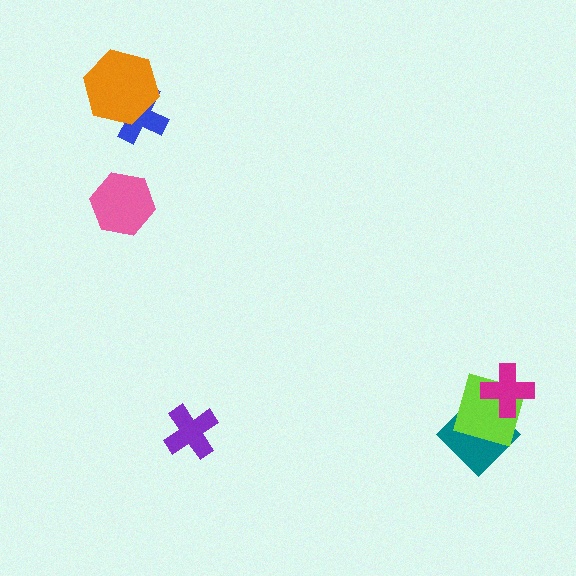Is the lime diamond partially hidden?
Yes, it is partially covered by another shape.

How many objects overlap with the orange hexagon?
1 object overlaps with the orange hexagon.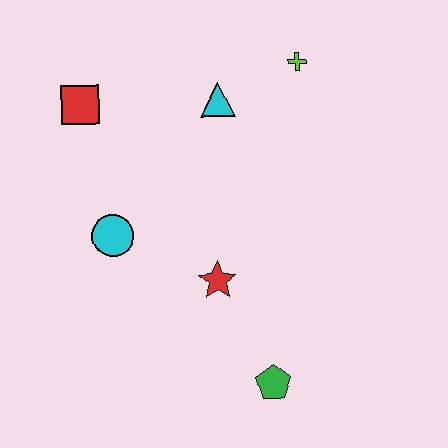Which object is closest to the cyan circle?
The red star is closest to the cyan circle.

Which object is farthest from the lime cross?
The green pentagon is farthest from the lime cross.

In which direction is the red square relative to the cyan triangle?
The red square is to the left of the cyan triangle.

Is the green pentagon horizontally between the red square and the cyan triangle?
No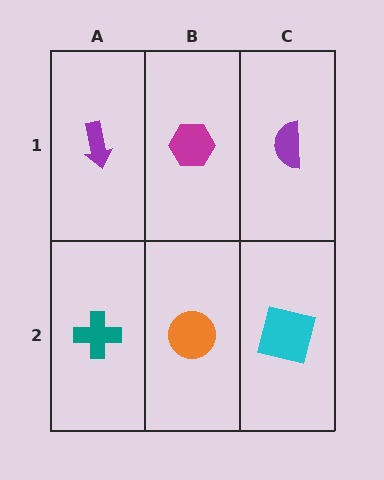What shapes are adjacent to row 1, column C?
A cyan square (row 2, column C), a magenta hexagon (row 1, column B).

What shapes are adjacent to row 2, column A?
A purple arrow (row 1, column A), an orange circle (row 2, column B).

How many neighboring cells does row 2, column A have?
2.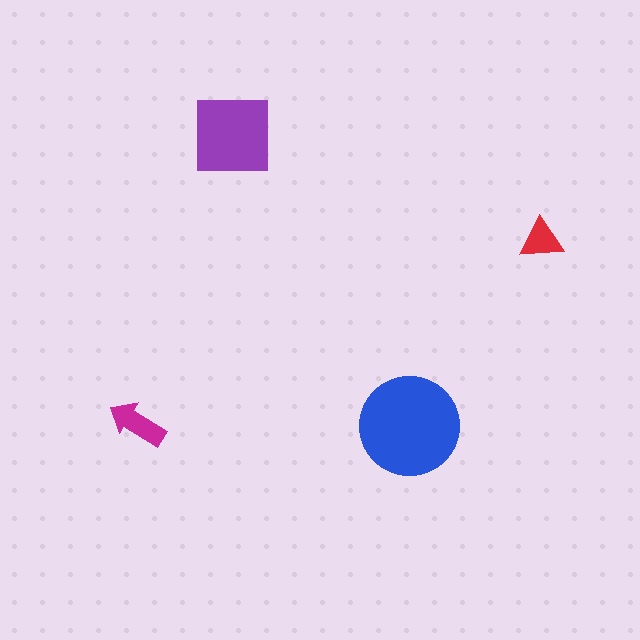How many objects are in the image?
There are 4 objects in the image.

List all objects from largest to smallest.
The blue circle, the purple square, the magenta arrow, the red triangle.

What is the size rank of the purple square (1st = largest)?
2nd.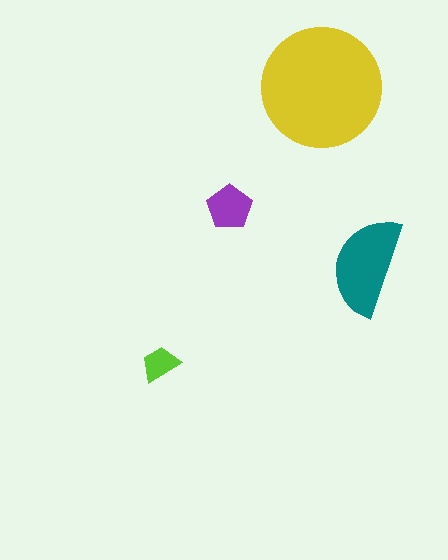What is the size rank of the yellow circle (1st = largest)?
1st.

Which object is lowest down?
The lime trapezoid is bottommost.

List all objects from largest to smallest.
The yellow circle, the teal semicircle, the purple pentagon, the lime trapezoid.